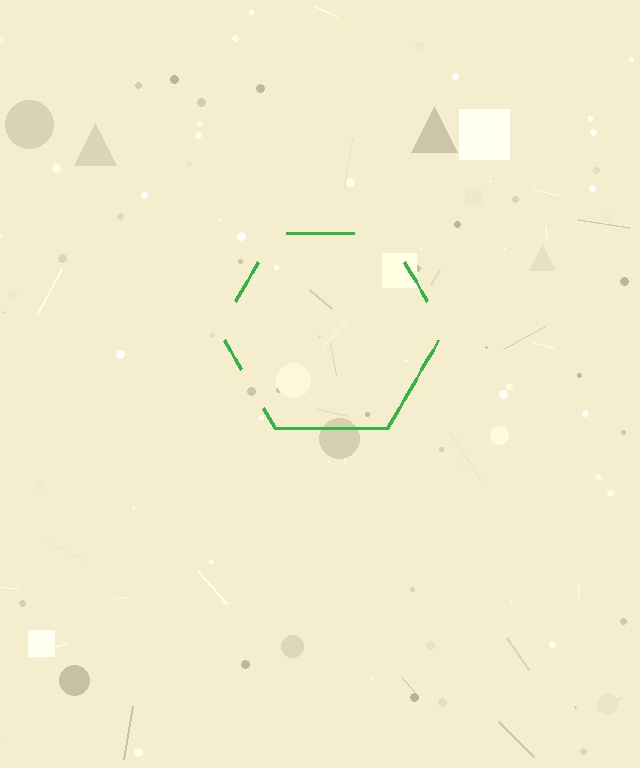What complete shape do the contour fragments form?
The contour fragments form a hexagon.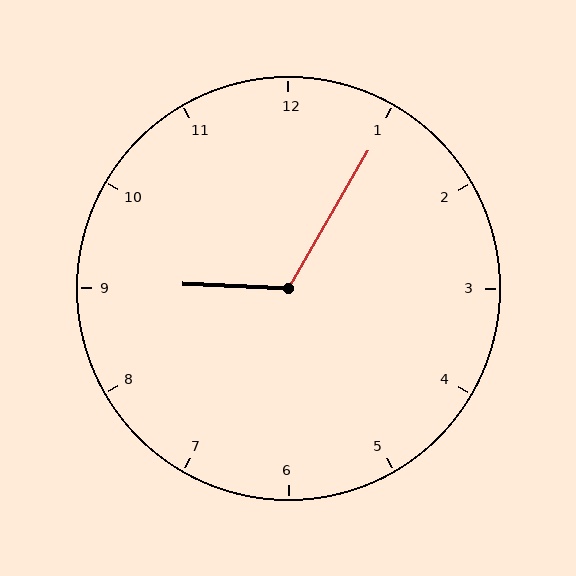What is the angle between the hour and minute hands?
Approximately 118 degrees.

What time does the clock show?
9:05.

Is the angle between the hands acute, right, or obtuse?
It is obtuse.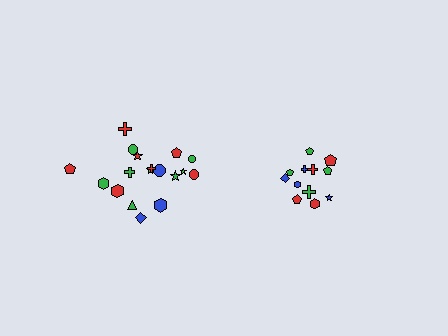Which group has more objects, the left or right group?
The left group.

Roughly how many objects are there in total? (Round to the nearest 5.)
Roughly 30 objects in total.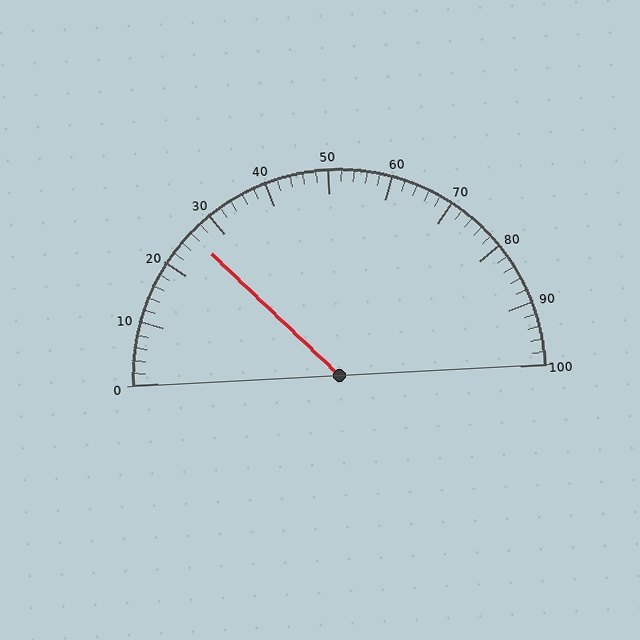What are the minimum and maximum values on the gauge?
The gauge ranges from 0 to 100.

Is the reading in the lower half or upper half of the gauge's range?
The reading is in the lower half of the range (0 to 100).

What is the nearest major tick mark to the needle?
The nearest major tick mark is 30.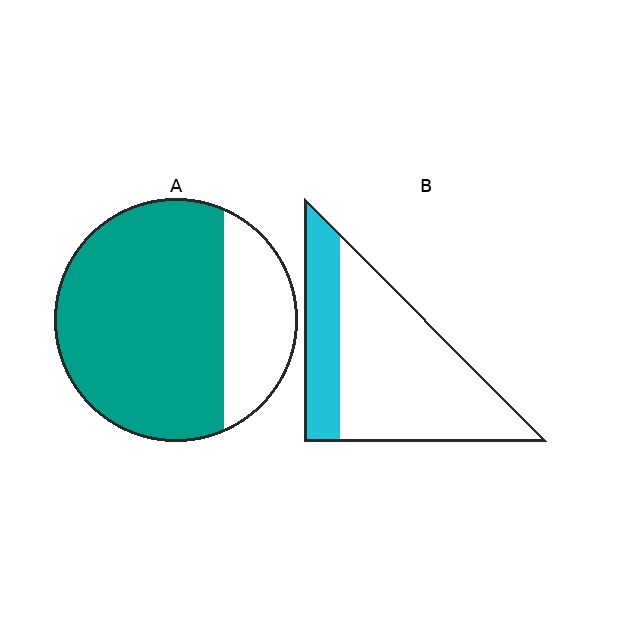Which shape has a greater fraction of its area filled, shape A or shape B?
Shape A.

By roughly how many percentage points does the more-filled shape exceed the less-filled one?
By roughly 45 percentage points (A over B).